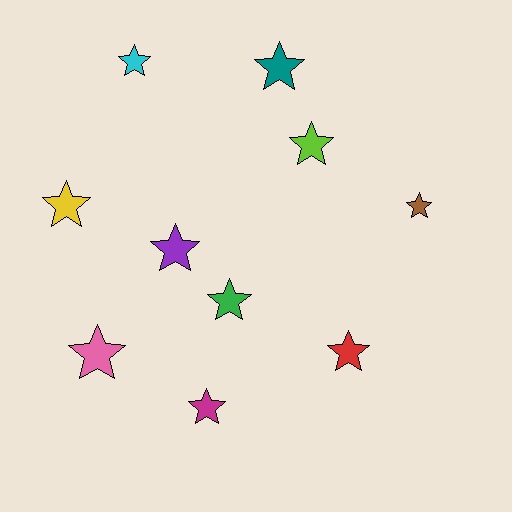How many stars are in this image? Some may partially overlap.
There are 10 stars.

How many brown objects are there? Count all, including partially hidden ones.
There is 1 brown object.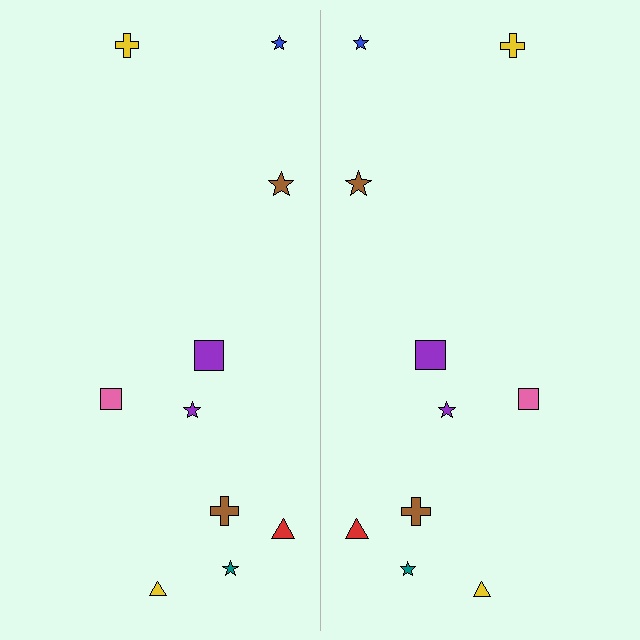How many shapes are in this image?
There are 20 shapes in this image.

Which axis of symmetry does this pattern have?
The pattern has a vertical axis of symmetry running through the center of the image.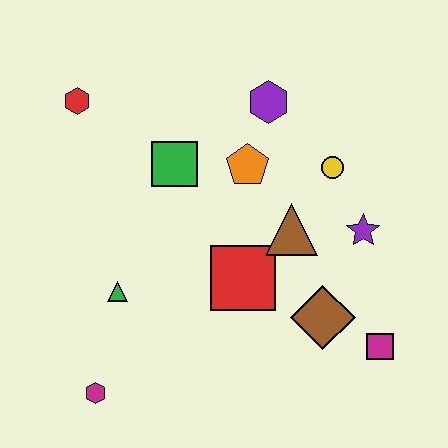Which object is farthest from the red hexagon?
The magenta square is farthest from the red hexagon.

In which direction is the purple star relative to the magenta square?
The purple star is above the magenta square.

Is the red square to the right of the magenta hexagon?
Yes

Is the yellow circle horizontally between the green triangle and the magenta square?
Yes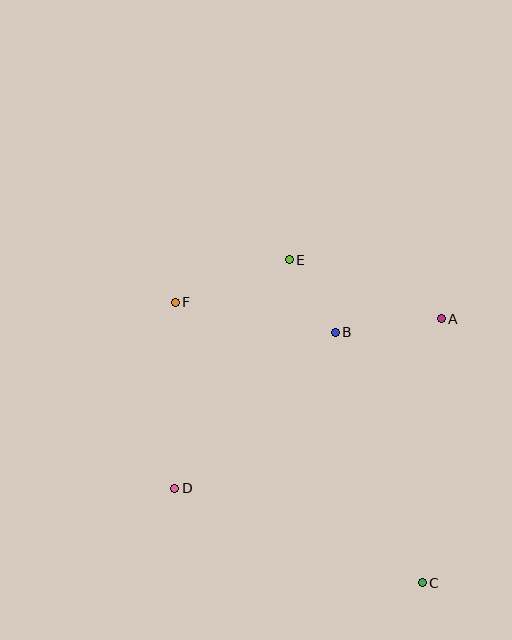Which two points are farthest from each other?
Points C and F are farthest from each other.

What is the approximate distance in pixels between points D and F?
The distance between D and F is approximately 186 pixels.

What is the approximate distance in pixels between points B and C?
The distance between B and C is approximately 265 pixels.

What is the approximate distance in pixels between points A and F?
The distance between A and F is approximately 266 pixels.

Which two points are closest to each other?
Points B and E are closest to each other.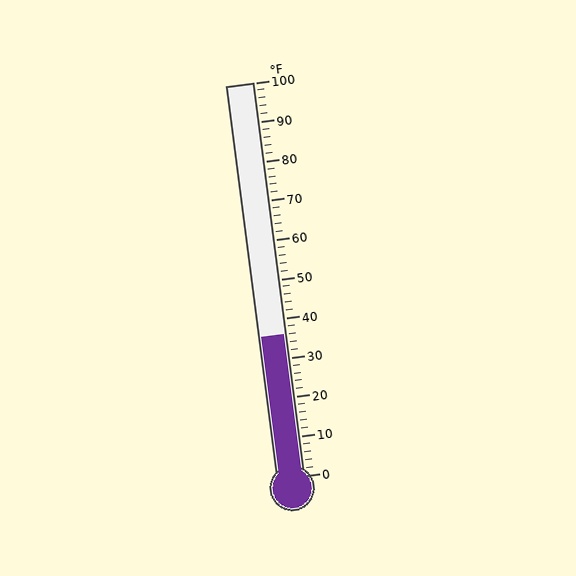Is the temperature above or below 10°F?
The temperature is above 10°F.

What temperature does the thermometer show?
The thermometer shows approximately 36°F.